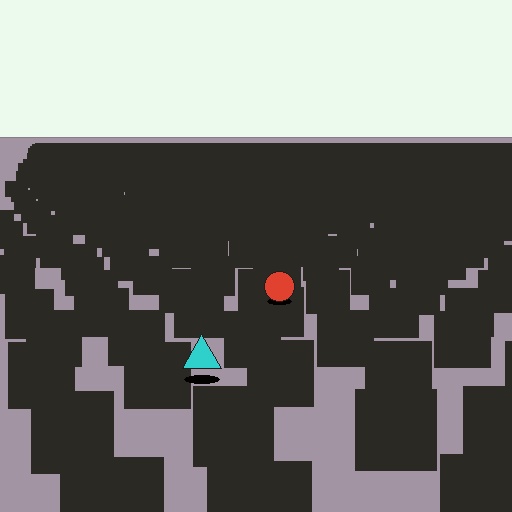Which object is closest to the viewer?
The cyan triangle is closest. The texture marks near it are larger and more spread out.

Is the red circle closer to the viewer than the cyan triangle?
No. The cyan triangle is closer — you can tell from the texture gradient: the ground texture is coarser near it.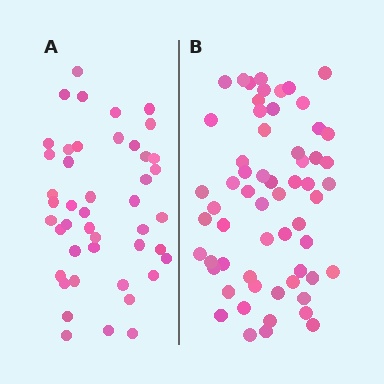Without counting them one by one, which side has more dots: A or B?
Region B (the right region) has more dots.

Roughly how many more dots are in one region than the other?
Region B has approximately 15 more dots than region A.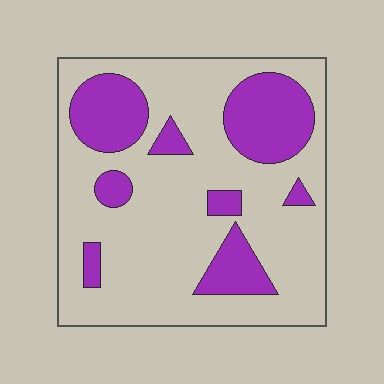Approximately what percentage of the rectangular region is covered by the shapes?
Approximately 25%.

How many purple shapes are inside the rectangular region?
8.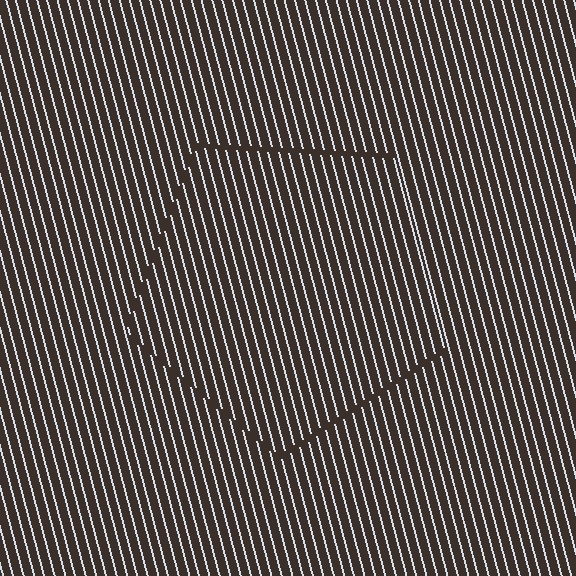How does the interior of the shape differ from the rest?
The interior of the shape contains the same grating, shifted by half a period — the contour is defined by the phase discontinuity where line-ends from the inner and outer gratings abut.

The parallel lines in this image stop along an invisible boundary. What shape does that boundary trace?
An illusory pentagon. The interior of the shape contains the same grating, shifted by half a period — the contour is defined by the phase discontinuity where line-ends from the inner and outer gratings abut.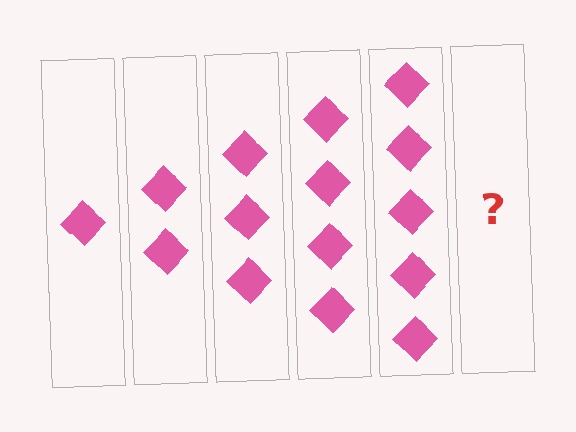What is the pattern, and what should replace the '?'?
The pattern is that each step adds one more diamond. The '?' should be 6 diamonds.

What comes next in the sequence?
The next element should be 6 diamonds.